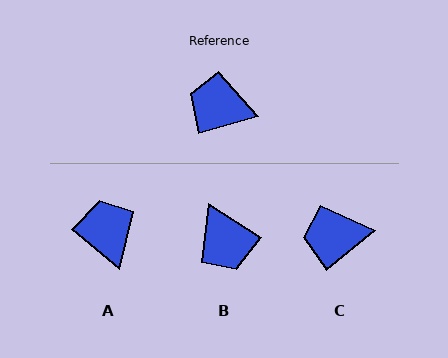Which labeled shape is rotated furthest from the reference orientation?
B, about 131 degrees away.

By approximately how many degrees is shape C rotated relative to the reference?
Approximately 24 degrees counter-clockwise.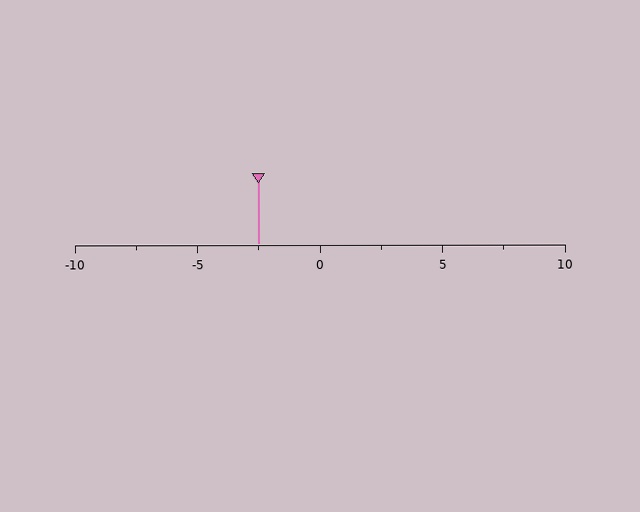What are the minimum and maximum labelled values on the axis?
The axis runs from -10 to 10.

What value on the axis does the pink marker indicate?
The marker indicates approximately -2.5.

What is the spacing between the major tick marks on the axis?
The major ticks are spaced 5 apart.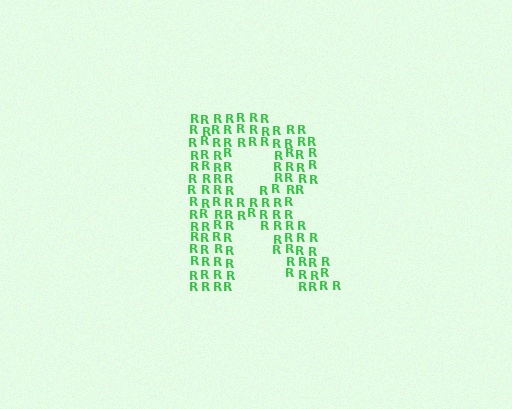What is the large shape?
The large shape is the letter R.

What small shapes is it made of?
It is made of small letter R's.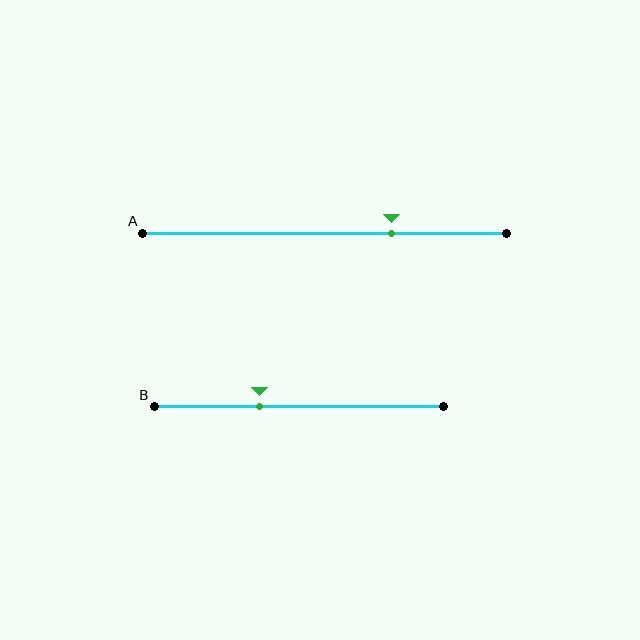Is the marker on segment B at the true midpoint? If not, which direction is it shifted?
No, the marker on segment B is shifted to the left by about 14% of the segment length.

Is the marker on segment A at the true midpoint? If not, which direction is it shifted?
No, the marker on segment A is shifted to the right by about 18% of the segment length.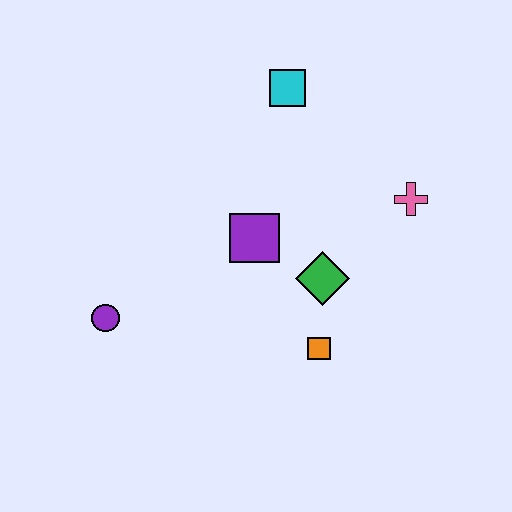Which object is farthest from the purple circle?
The pink cross is farthest from the purple circle.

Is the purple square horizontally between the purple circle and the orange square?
Yes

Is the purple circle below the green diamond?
Yes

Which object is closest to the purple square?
The green diamond is closest to the purple square.